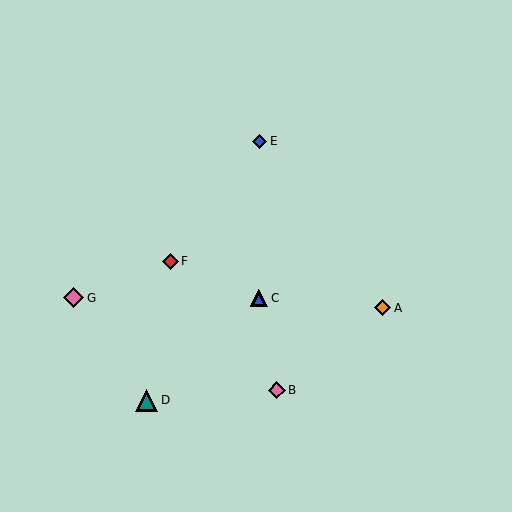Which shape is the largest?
The teal triangle (labeled D) is the largest.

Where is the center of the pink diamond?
The center of the pink diamond is at (277, 390).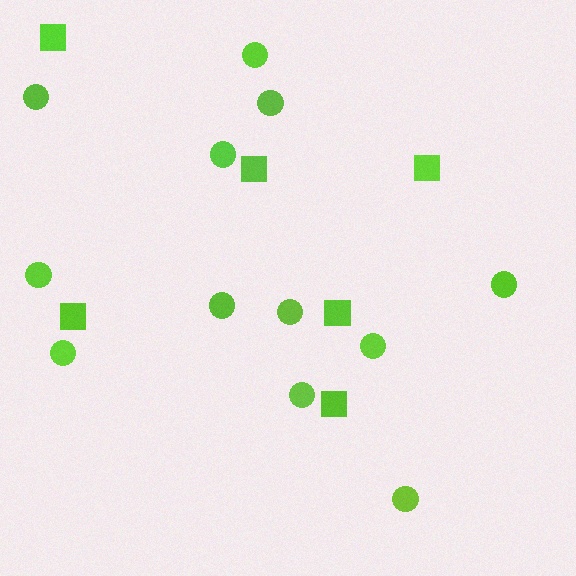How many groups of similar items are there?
There are 2 groups: one group of squares (6) and one group of circles (12).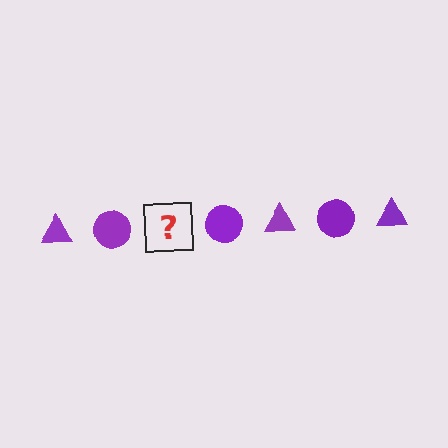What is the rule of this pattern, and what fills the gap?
The rule is that the pattern cycles through triangle, circle shapes in purple. The gap should be filled with a purple triangle.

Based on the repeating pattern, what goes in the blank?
The blank should be a purple triangle.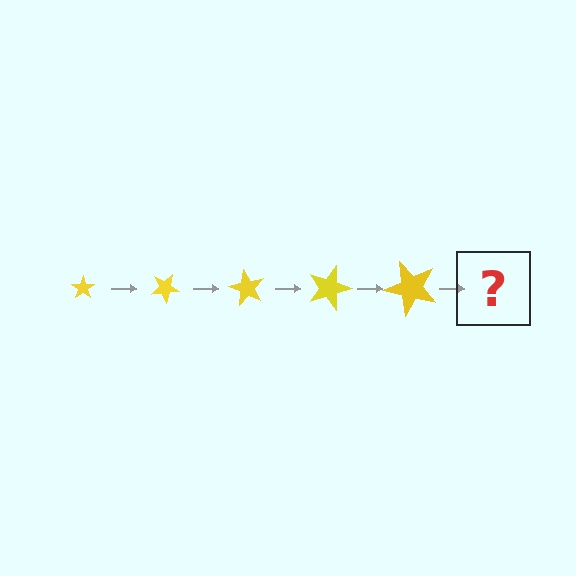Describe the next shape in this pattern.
It should be a star, larger than the previous one and rotated 150 degrees from the start.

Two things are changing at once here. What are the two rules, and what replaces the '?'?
The two rules are that the star grows larger each step and it rotates 30 degrees each step. The '?' should be a star, larger than the previous one and rotated 150 degrees from the start.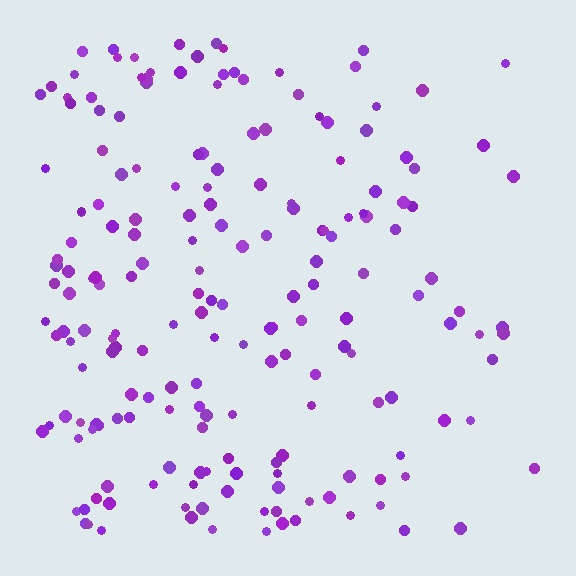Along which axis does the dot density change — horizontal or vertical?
Horizontal.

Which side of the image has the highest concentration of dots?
The left.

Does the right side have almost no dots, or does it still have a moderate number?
Still a moderate number, just noticeably fewer than the left.